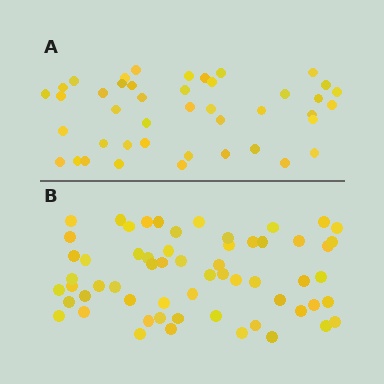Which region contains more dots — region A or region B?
Region B (the bottom region) has more dots.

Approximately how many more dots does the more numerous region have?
Region B has approximately 15 more dots than region A.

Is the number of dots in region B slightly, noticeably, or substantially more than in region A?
Region B has noticeably more, but not dramatically so. The ratio is roughly 1.4 to 1.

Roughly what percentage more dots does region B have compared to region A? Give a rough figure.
About 40% more.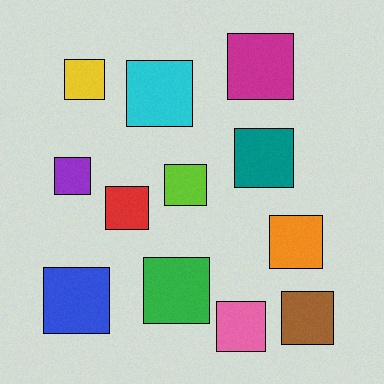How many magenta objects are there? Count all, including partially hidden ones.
There is 1 magenta object.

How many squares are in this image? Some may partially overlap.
There are 12 squares.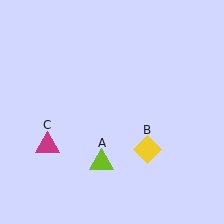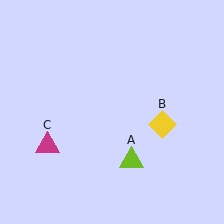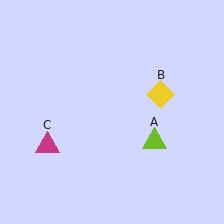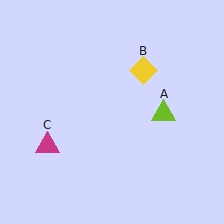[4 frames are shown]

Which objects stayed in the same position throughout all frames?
Magenta triangle (object C) remained stationary.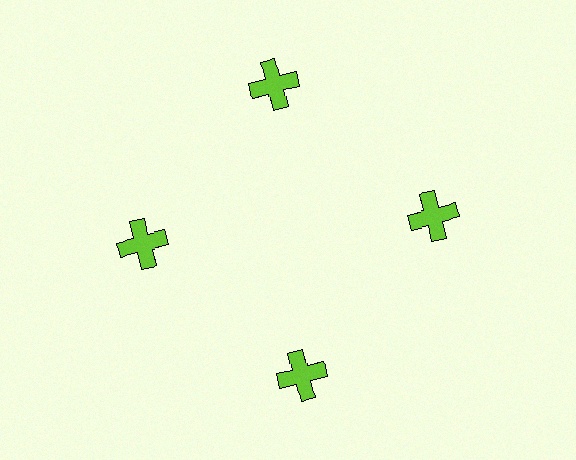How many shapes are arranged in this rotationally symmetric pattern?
There are 4 shapes, arranged in 4 groups of 1.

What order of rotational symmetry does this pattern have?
This pattern has 4-fold rotational symmetry.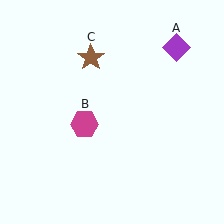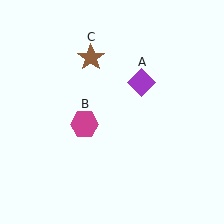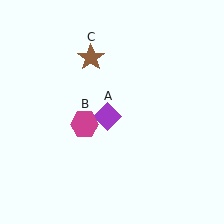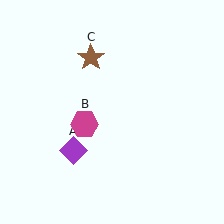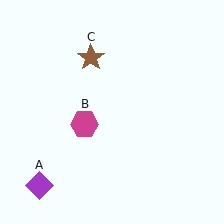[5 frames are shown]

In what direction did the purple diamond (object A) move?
The purple diamond (object A) moved down and to the left.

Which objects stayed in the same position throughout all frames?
Magenta hexagon (object B) and brown star (object C) remained stationary.